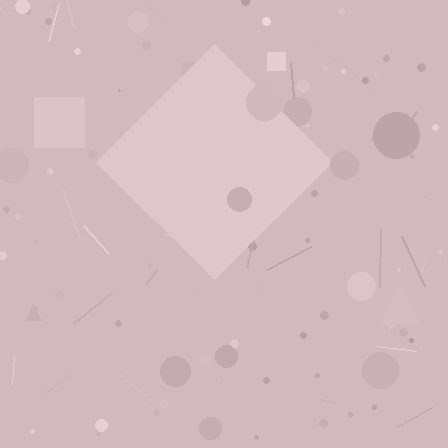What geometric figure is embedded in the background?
A diamond is embedded in the background.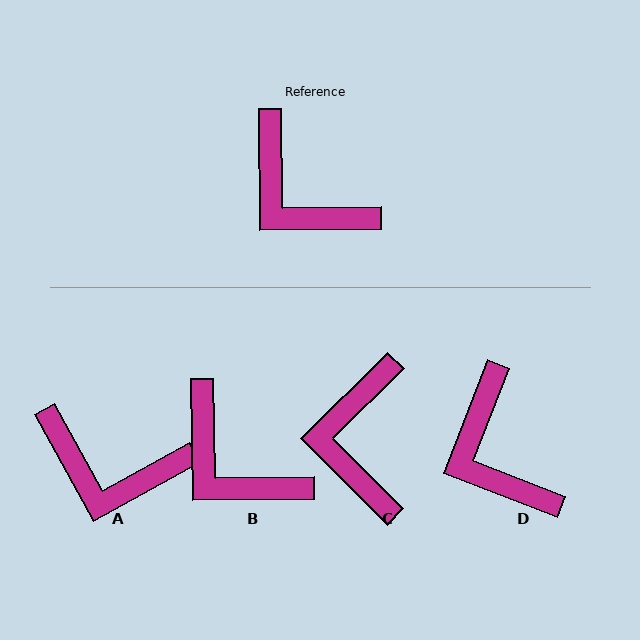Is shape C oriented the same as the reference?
No, it is off by about 46 degrees.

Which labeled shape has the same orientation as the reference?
B.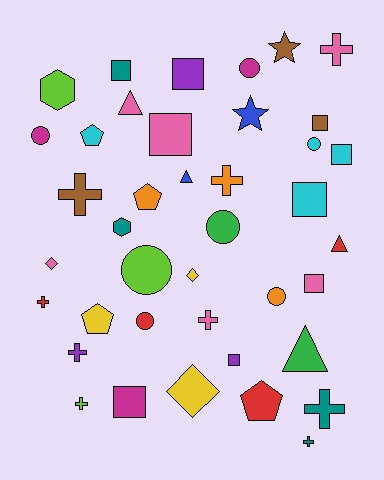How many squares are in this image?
There are 9 squares.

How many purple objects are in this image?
There are 3 purple objects.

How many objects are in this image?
There are 40 objects.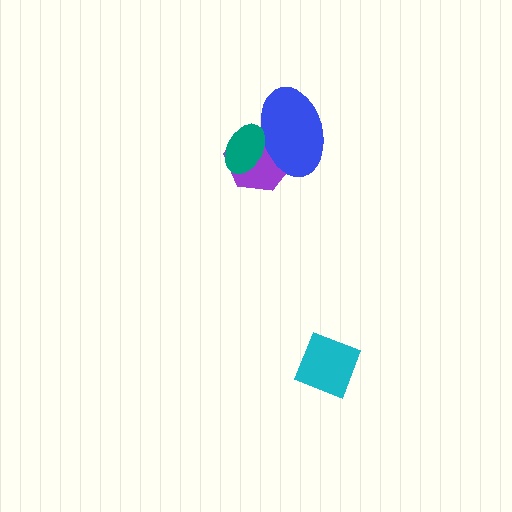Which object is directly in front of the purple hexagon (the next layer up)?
The blue ellipse is directly in front of the purple hexagon.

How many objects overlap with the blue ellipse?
2 objects overlap with the blue ellipse.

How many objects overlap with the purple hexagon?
2 objects overlap with the purple hexagon.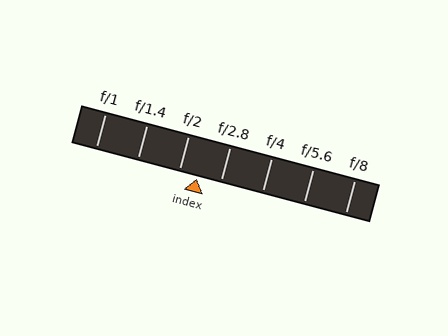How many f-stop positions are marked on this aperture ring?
There are 7 f-stop positions marked.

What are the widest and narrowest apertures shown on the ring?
The widest aperture shown is f/1 and the narrowest is f/8.